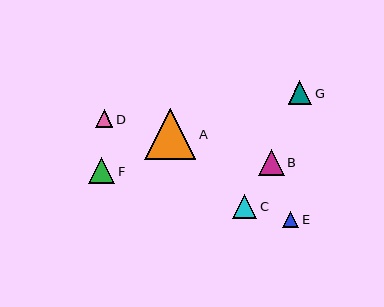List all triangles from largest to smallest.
From largest to smallest: A, B, F, C, G, D, E.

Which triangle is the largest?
Triangle A is the largest with a size of approximately 52 pixels.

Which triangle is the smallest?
Triangle E is the smallest with a size of approximately 16 pixels.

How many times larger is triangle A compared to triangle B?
Triangle A is approximately 2.0 times the size of triangle B.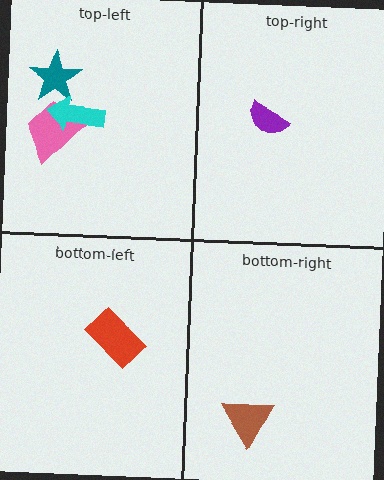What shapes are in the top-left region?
The pink trapezoid, the teal star, the cyan arrow.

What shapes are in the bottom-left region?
The red rectangle.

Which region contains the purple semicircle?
The top-right region.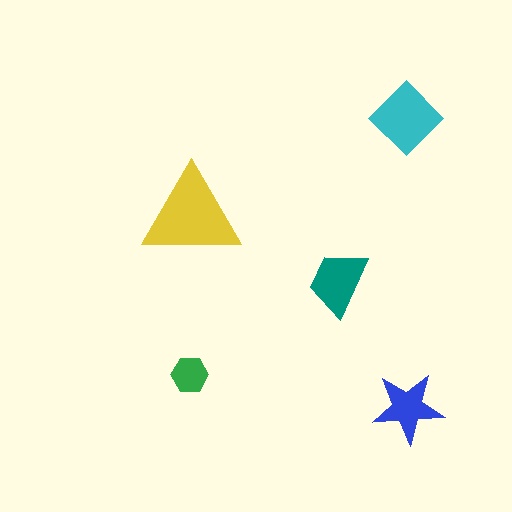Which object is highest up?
The cyan diamond is topmost.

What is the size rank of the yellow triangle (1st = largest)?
1st.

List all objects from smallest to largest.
The green hexagon, the blue star, the teal trapezoid, the cyan diamond, the yellow triangle.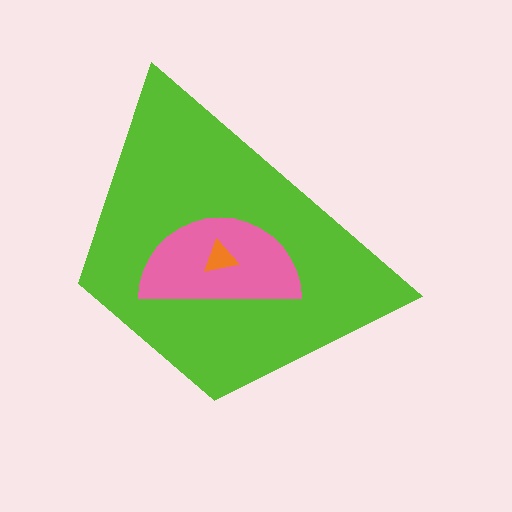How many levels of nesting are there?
3.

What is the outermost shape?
The lime trapezoid.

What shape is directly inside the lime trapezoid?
The pink semicircle.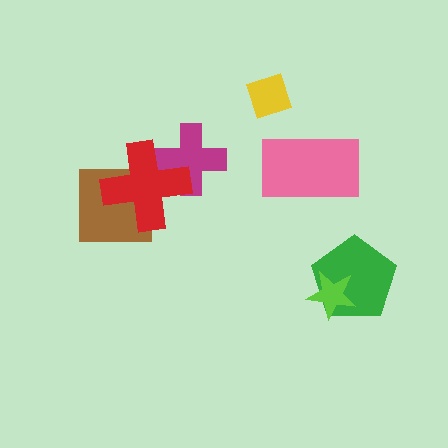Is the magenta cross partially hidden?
Yes, it is partially covered by another shape.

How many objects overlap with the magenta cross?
1 object overlaps with the magenta cross.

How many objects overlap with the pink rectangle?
0 objects overlap with the pink rectangle.